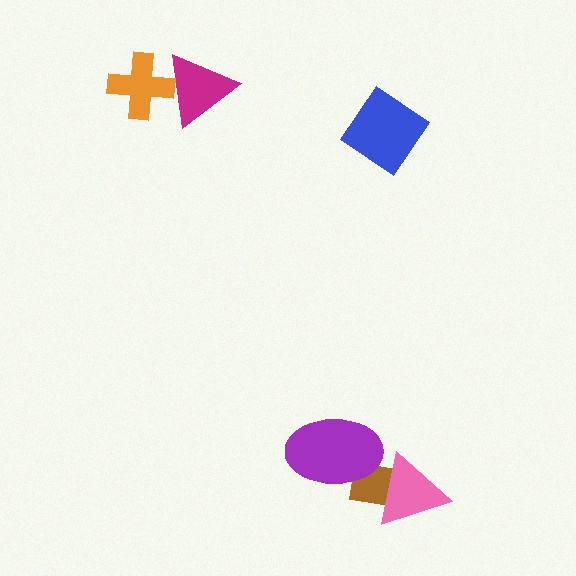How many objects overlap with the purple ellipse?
1 object overlaps with the purple ellipse.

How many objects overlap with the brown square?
2 objects overlap with the brown square.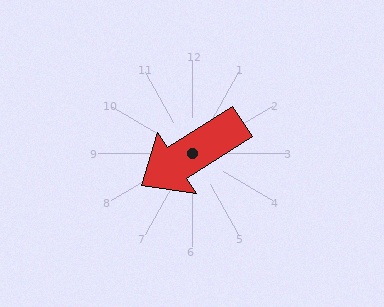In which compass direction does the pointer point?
Southwest.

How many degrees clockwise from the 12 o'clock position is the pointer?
Approximately 238 degrees.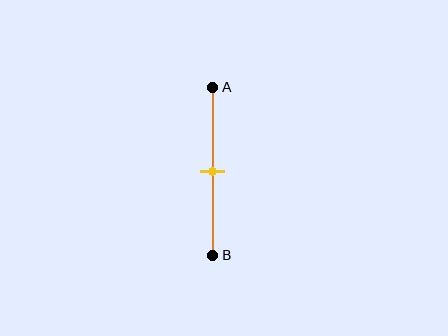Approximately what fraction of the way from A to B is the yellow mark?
The yellow mark is approximately 50% of the way from A to B.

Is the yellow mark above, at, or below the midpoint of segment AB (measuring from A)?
The yellow mark is approximately at the midpoint of segment AB.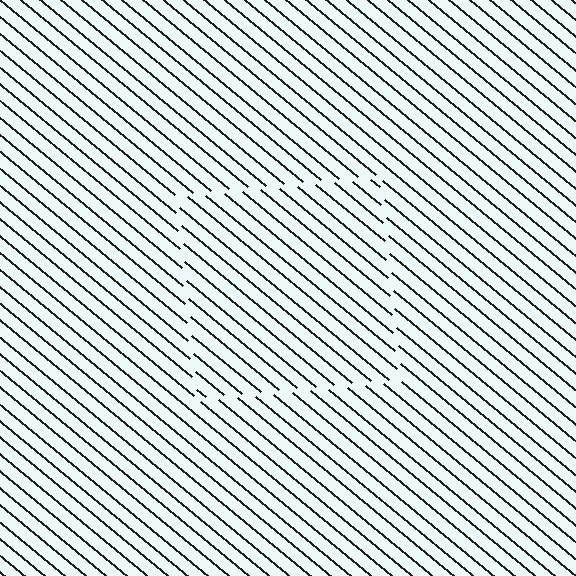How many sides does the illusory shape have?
4 sides — the line-ends trace a square.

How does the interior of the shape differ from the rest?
The interior of the shape contains the same grating, shifted by half a period — the contour is defined by the phase discontinuity where line-ends from the inner and outer gratings abut.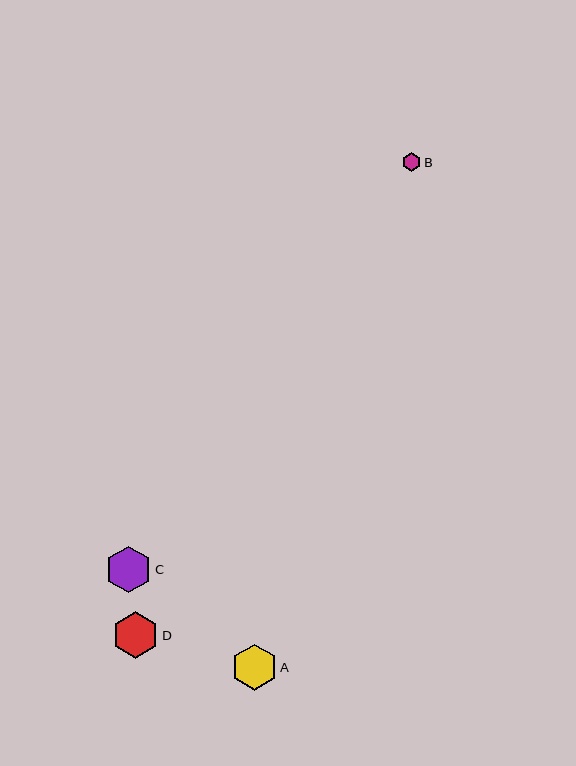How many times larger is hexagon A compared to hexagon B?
Hexagon A is approximately 2.5 times the size of hexagon B.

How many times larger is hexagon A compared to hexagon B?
Hexagon A is approximately 2.5 times the size of hexagon B.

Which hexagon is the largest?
Hexagon C is the largest with a size of approximately 47 pixels.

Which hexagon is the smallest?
Hexagon B is the smallest with a size of approximately 18 pixels.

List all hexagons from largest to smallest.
From largest to smallest: C, D, A, B.